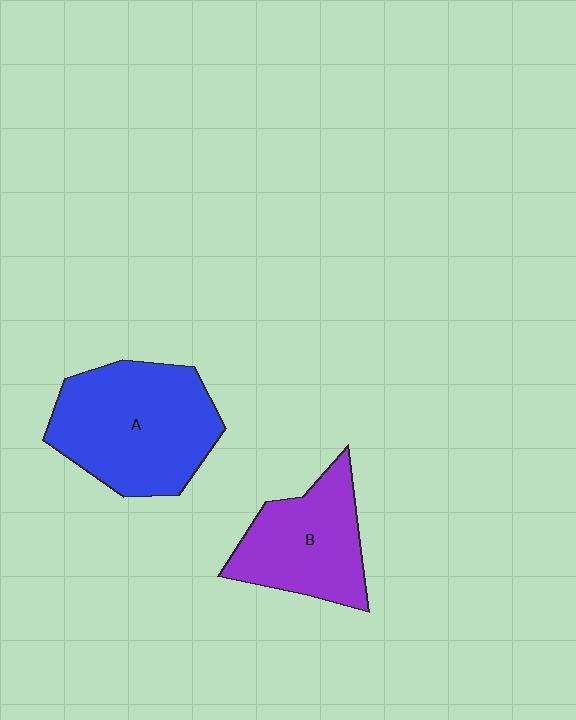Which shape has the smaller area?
Shape B (purple).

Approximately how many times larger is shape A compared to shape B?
Approximately 1.4 times.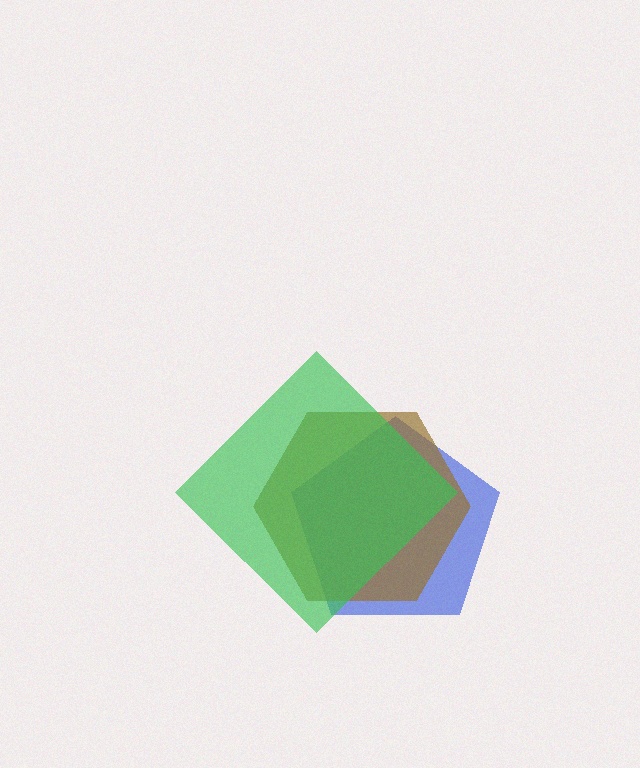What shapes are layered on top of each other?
The layered shapes are: a blue pentagon, a brown hexagon, a green diamond.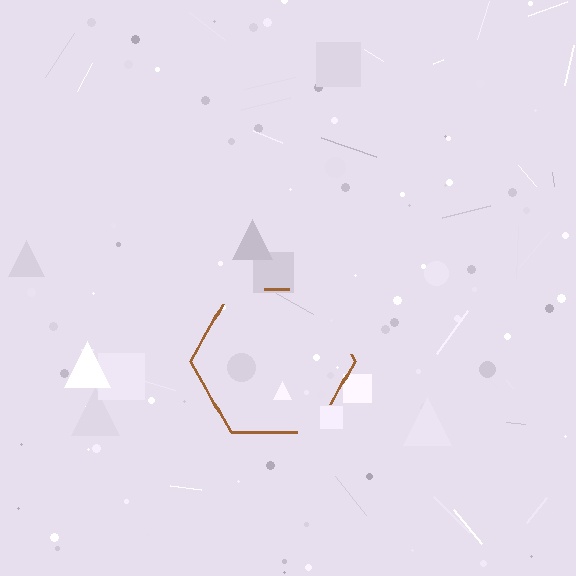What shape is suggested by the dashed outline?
The dashed outline suggests a hexagon.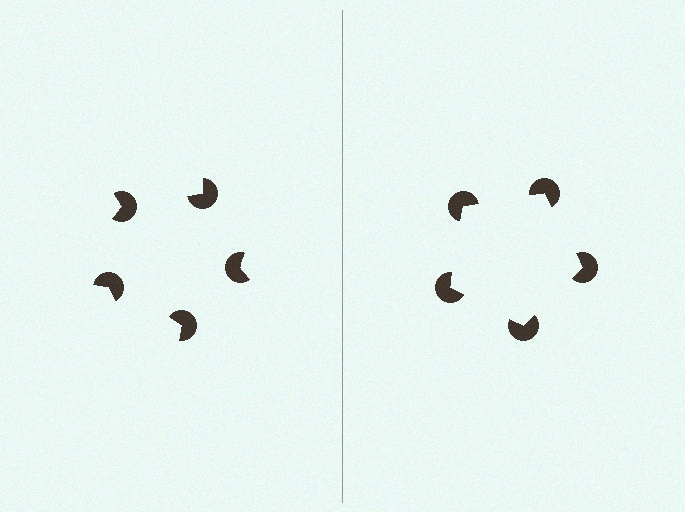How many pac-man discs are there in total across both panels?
10 — 5 on each side.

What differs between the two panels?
The pac-man discs are positioned identically on both sides; only the wedge orientations differ. On the right they align to a pentagon; on the left they are misaligned.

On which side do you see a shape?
An illusory pentagon appears on the right side. On the left side the wedge cuts are rotated, so no coherent shape forms.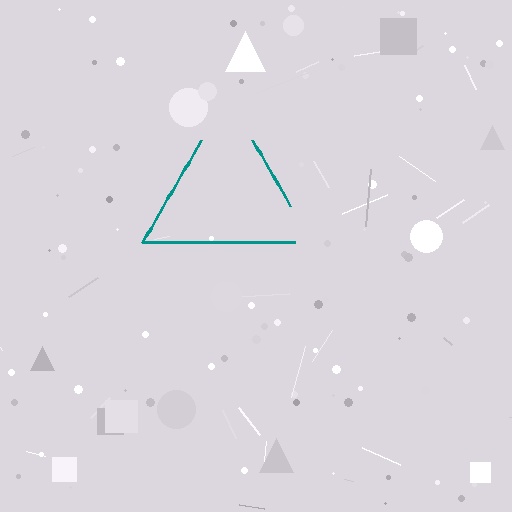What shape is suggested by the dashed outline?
The dashed outline suggests a triangle.